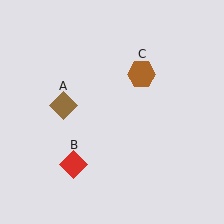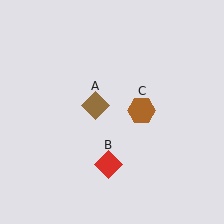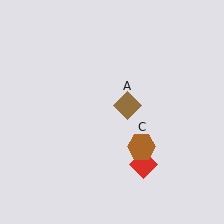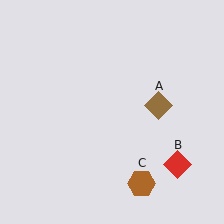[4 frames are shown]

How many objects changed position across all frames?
3 objects changed position: brown diamond (object A), red diamond (object B), brown hexagon (object C).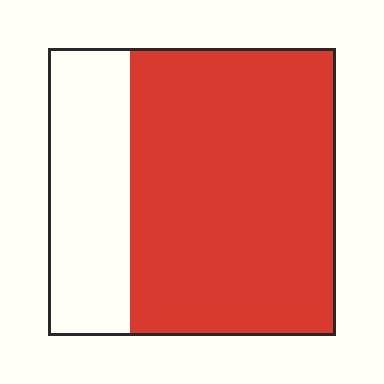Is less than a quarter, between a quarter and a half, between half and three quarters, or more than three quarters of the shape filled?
Between half and three quarters.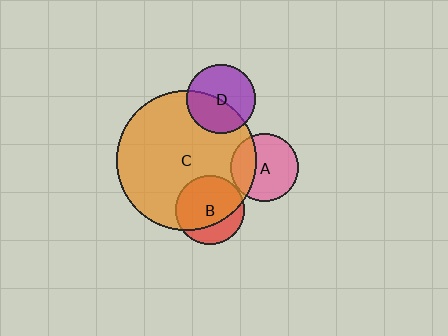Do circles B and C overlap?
Yes.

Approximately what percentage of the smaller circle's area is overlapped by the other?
Approximately 70%.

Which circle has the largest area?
Circle C (orange).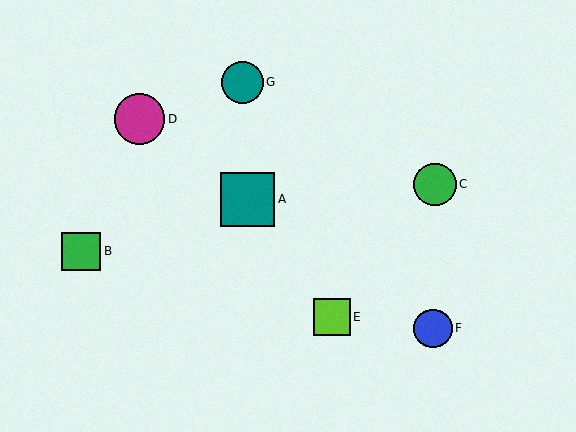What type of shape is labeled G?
Shape G is a teal circle.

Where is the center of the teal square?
The center of the teal square is at (247, 199).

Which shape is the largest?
The teal square (labeled A) is the largest.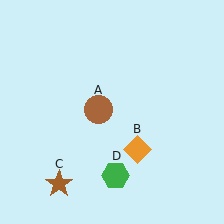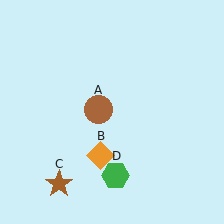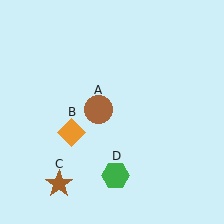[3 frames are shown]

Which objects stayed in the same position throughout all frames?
Brown circle (object A) and brown star (object C) and green hexagon (object D) remained stationary.